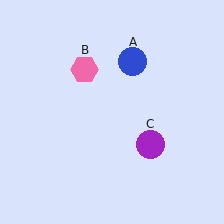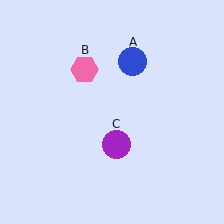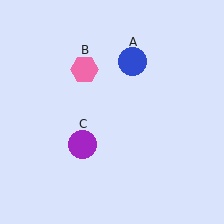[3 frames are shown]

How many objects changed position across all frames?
1 object changed position: purple circle (object C).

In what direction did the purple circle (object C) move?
The purple circle (object C) moved left.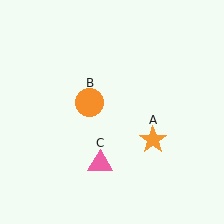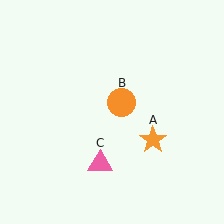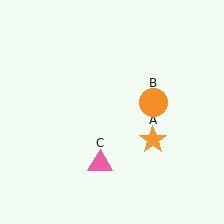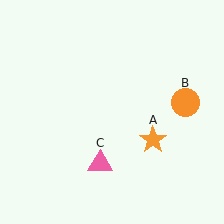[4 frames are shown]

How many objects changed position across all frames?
1 object changed position: orange circle (object B).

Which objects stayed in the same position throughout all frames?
Orange star (object A) and pink triangle (object C) remained stationary.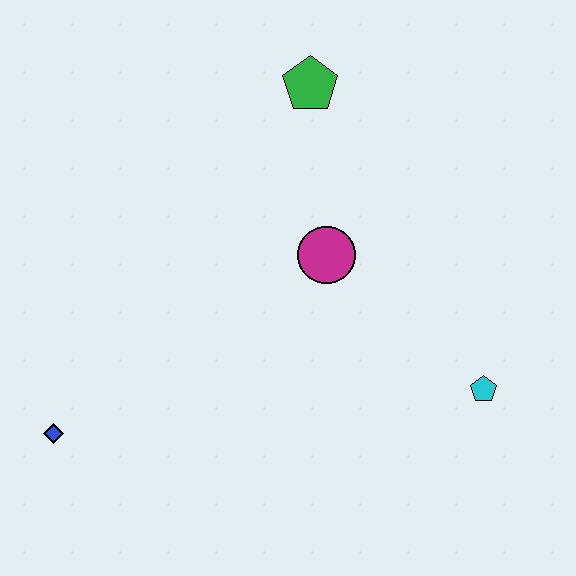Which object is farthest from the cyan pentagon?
The blue diamond is farthest from the cyan pentagon.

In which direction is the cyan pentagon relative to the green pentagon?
The cyan pentagon is below the green pentagon.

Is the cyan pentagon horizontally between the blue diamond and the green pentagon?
No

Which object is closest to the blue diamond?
The magenta circle is closest to the blue diamond.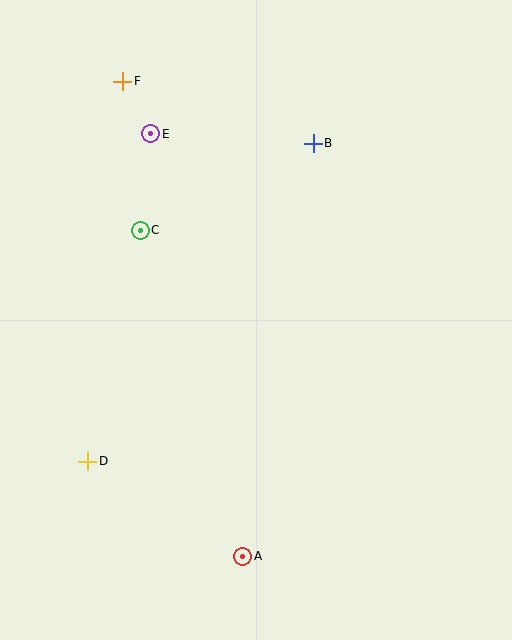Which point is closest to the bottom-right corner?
Point A is closest to the bottom-right corner.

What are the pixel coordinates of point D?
Point D is at (88, 461).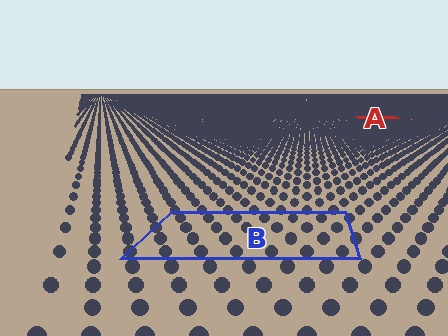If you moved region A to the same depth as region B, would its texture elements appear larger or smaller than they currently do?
They would appear larger. At a closer depth, the same texture elements are projected at a bigger on-screen size.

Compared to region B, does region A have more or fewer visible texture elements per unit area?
Region A has more texture elements per unit area — they are packed more densely because it is farther away.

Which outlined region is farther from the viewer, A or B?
Region A is farther from the viewer — the texture elements inside it appear smaller and more densely packed.